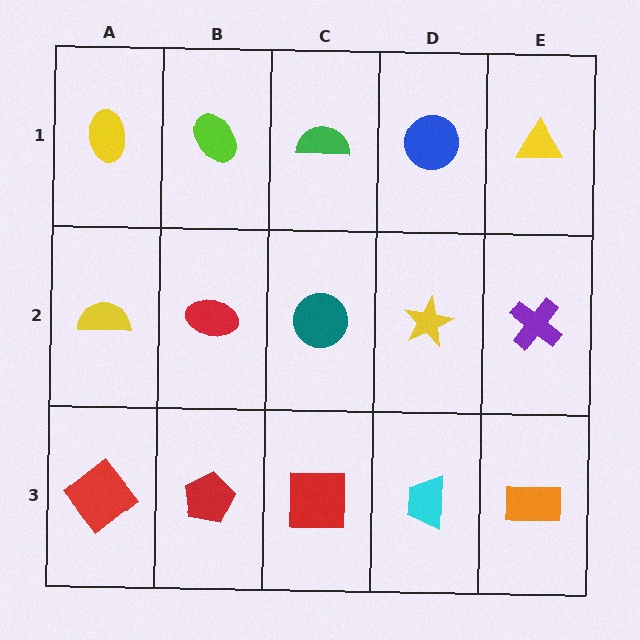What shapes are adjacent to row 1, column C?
A teal circle (row 2, column C), a lime ellipse (row 1, column B), a blue circle (row 1, column D).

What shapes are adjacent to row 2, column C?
A green semicircle (row 1, column C), a red square (row 3, column C), a red ellipse (row 2, column B), a yellow star (row 2, column D).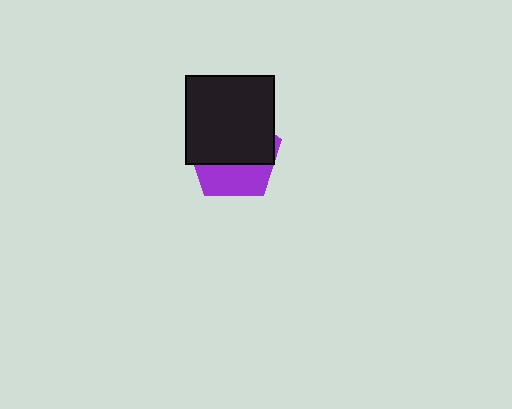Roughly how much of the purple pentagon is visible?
A small part of it is visible (roughly 36%).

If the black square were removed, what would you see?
You would see the complete purple pentagon.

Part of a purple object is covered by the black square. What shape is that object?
It is a pentagon.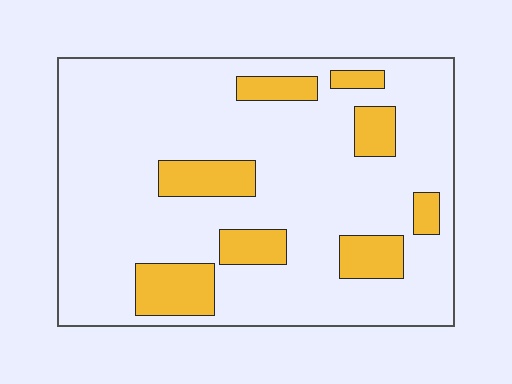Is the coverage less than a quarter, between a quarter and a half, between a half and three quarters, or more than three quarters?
Less than a quarter.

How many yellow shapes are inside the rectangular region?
8.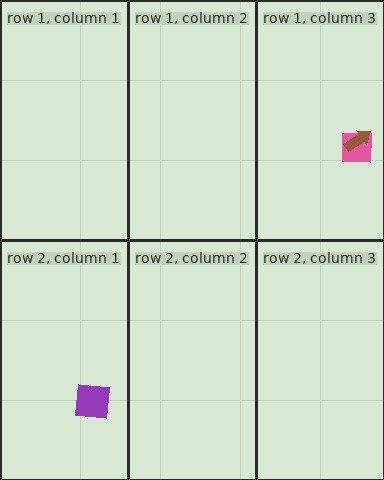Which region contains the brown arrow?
The row 1, column 3 region.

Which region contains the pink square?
The row 1, column 3 region.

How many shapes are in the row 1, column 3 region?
2.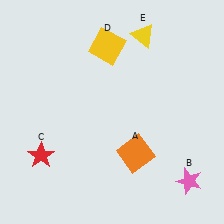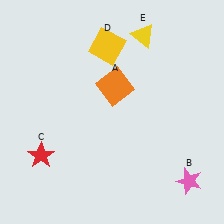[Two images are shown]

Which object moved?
The orange square (A) moved up.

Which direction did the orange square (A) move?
The orange square (A) moved up.